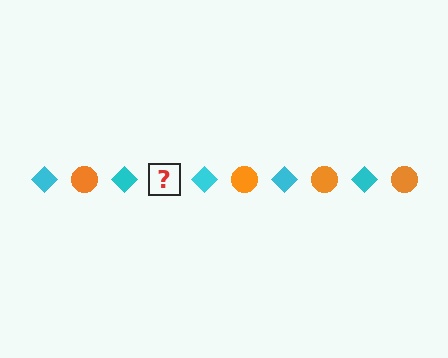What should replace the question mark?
The question mark should be replaced with an orange circle.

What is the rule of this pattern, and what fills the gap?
The rule is that the pattern alternates between cyan diamond and orange circle. The gap should be filled with an orange circle.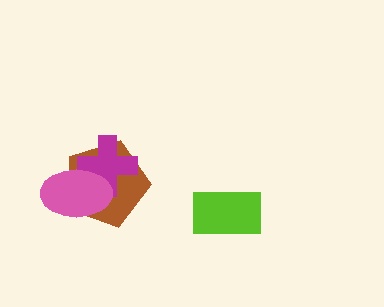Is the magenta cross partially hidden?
Yes, it is partially covered by another shape.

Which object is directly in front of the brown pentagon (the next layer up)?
The magenta cross is directly in front of the brown pentagon.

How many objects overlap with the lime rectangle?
0 objects overlap with the lime rectangle.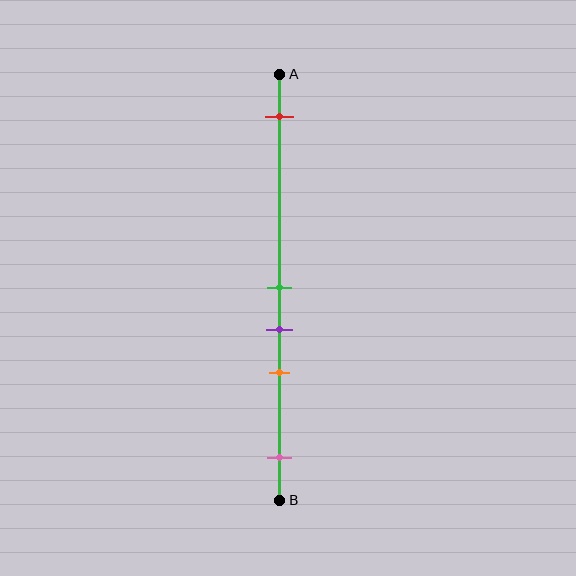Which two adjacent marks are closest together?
The green and purple marks are the closest adjacent pair.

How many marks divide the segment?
There are 5 marks dividing the segment.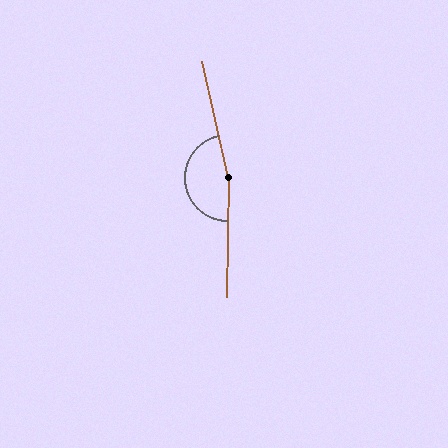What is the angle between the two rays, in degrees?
Approximately 167 degrees.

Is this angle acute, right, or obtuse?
It is obtuse.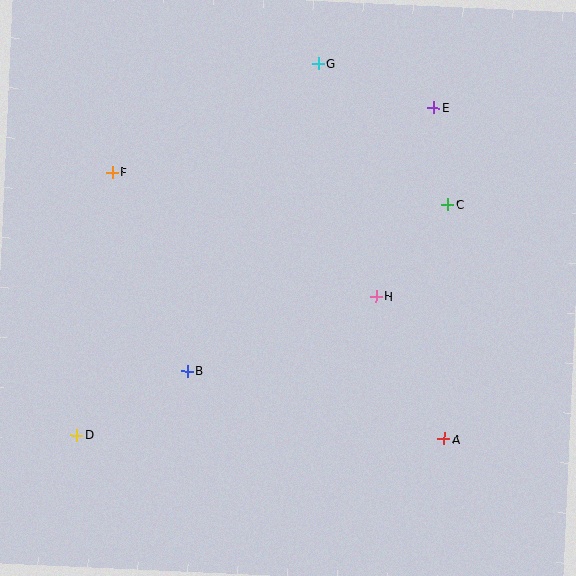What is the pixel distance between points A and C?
The distance between A and C is 235 pixels.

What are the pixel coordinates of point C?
Point C is at (448, 204).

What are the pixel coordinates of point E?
Point E is at (434, 108).